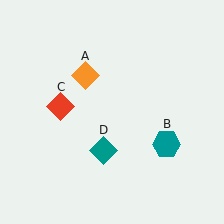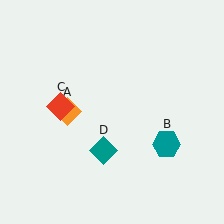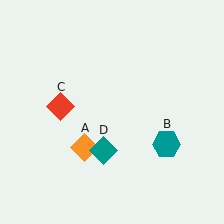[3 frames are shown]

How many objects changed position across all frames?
1 object changed position: orange diamond (object A).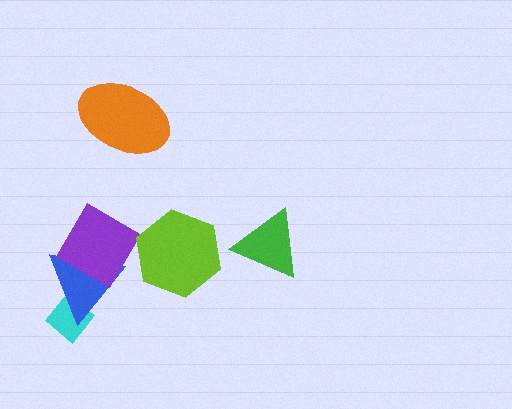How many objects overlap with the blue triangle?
2 objects overlap with the blue triangle.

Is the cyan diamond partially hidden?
Yes, it is partially covered by another shape.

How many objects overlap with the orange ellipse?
0 objects overlap with the orange ellipse.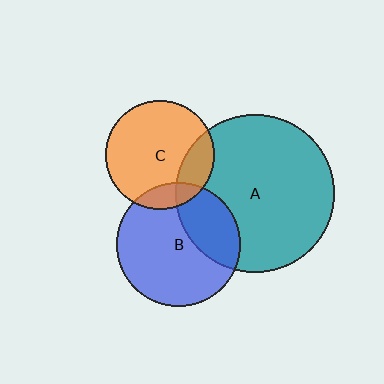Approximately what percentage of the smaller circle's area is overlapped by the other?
Approximately 30%.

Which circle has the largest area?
Circle A (teal).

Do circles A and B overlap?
Yes.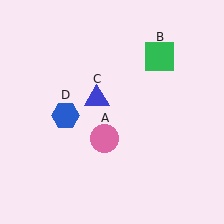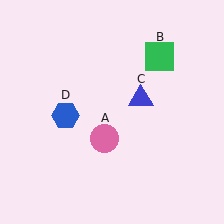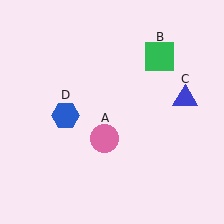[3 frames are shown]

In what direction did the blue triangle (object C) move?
The blue triangle (object C) moved right.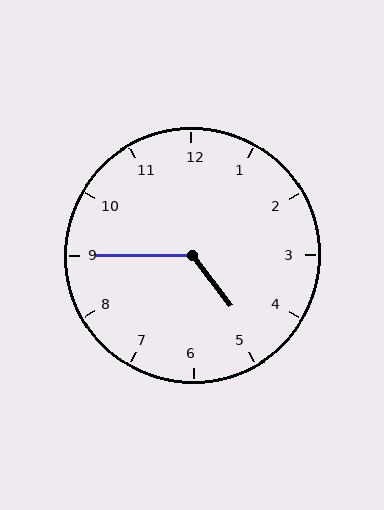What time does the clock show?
4:45.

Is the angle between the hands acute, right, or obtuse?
It is obtuse.